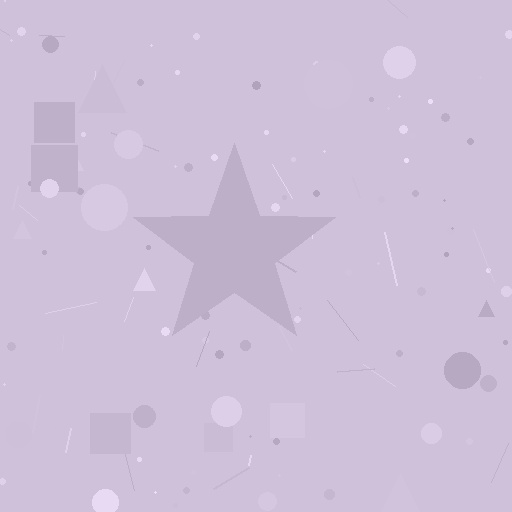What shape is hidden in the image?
A star is hidden in the image.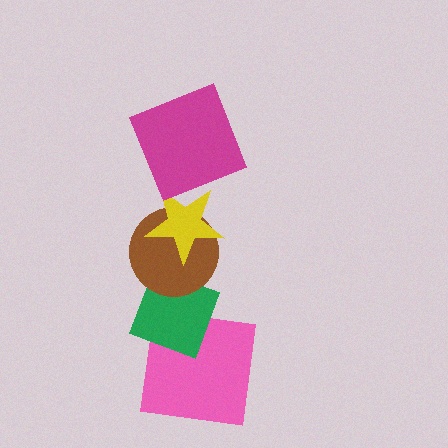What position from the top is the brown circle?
The brown circle is 3rd from the top.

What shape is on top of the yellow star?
The magenta square is on top of the yellow star.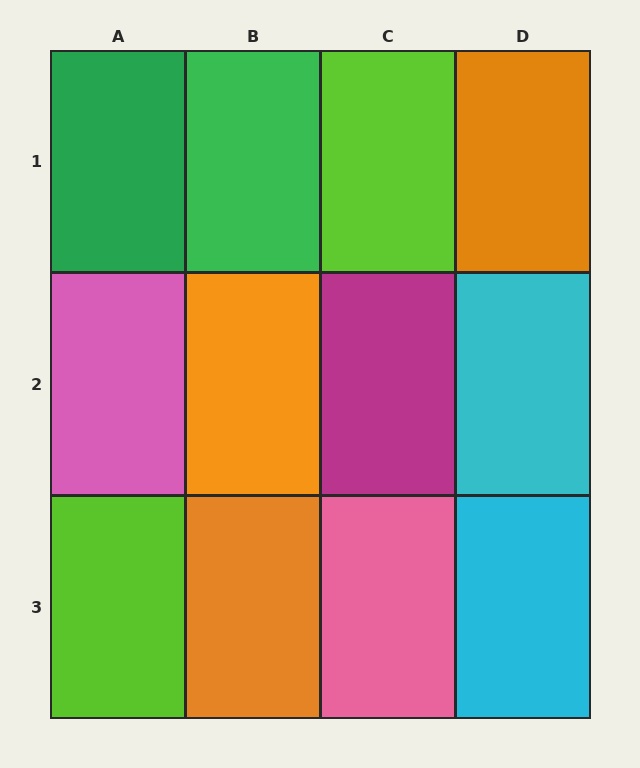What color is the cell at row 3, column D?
Cyan.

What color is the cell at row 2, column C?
Magenta.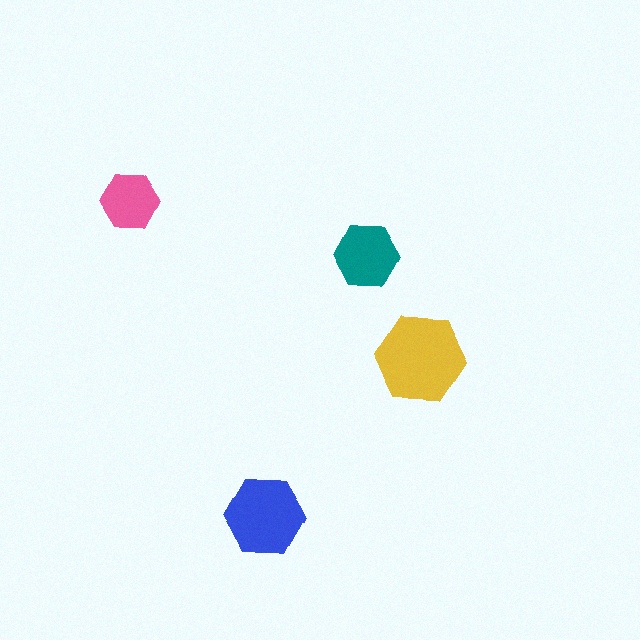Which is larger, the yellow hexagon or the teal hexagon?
The yellow one.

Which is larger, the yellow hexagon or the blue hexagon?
The yellow one.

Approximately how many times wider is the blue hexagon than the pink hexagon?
About 1.5 times wider.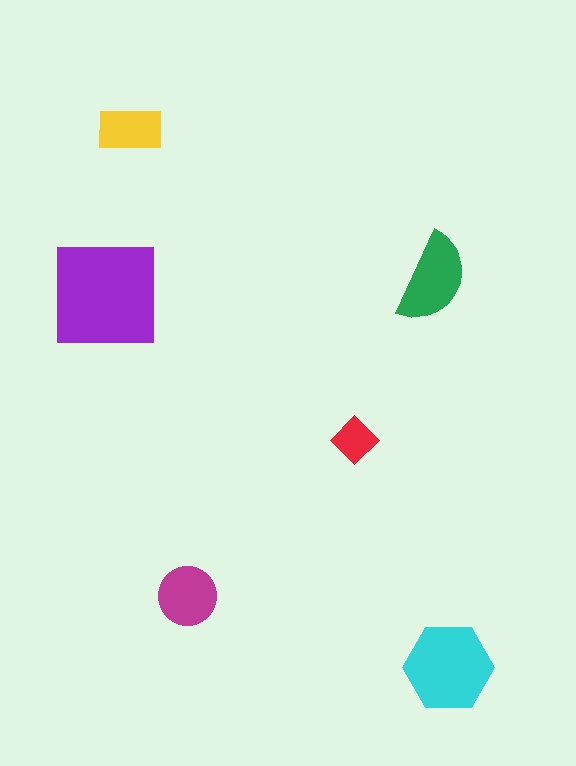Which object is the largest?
The purple square.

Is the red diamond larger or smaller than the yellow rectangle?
Smaller.